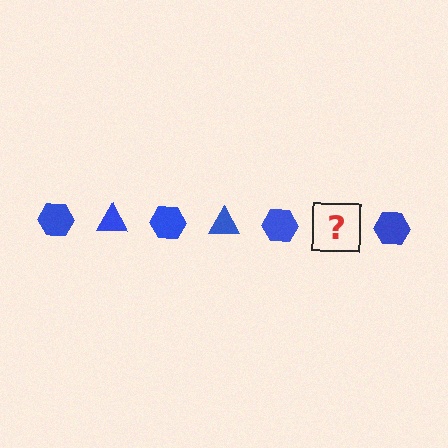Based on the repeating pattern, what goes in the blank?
The blank should be a blue triangle.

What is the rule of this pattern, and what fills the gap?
The rule is that the pattern cycles through hexagon, triangle shapes in blue. The gap should be filled with a blue triangle.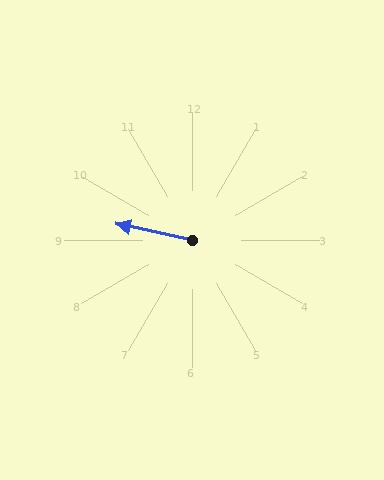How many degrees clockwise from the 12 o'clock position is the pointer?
Approximately 282 degrees.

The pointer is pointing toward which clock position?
Roughly 9 o'clock.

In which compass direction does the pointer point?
West.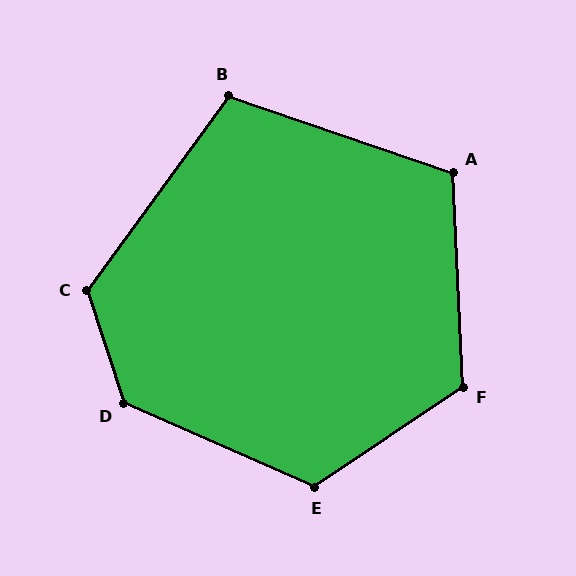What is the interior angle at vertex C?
Approximately 126 degrees (obtuse).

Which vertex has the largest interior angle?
D, at approximately 132 degrees.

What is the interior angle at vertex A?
Approximately 112 degrees (obtuse).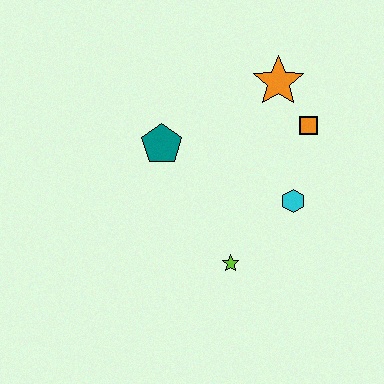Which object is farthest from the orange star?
The lime star is farthest from the orange star.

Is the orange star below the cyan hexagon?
No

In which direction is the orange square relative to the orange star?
The orange square is below the orange star.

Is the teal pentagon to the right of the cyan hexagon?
No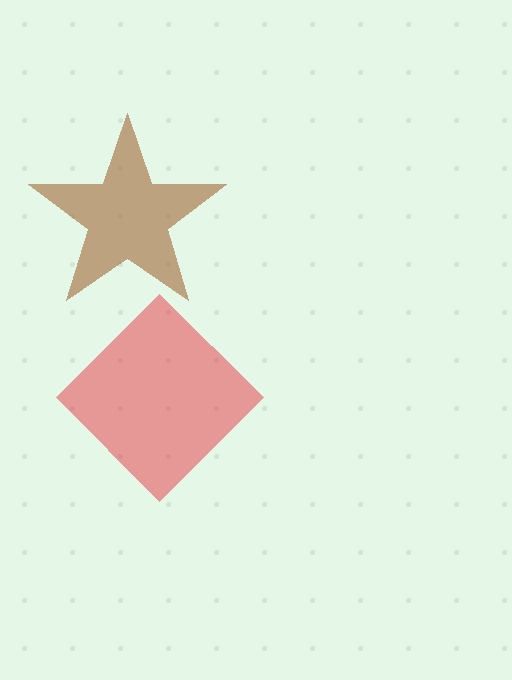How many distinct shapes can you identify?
There are 2 distinct shapes: a red diamond, a brown star.